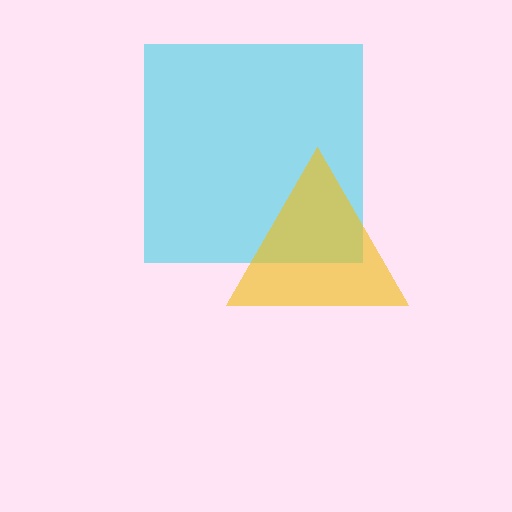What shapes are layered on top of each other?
The layered shapes are: a cyan square, a yellow triangle.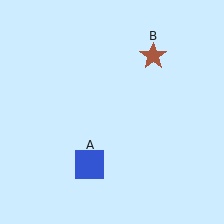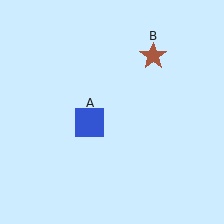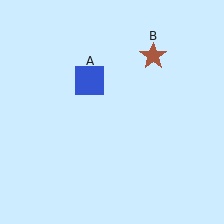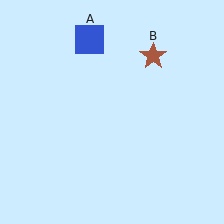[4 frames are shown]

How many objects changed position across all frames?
1 object changed position: blue square (object A).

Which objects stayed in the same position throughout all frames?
Brown star (object B) remained stationary.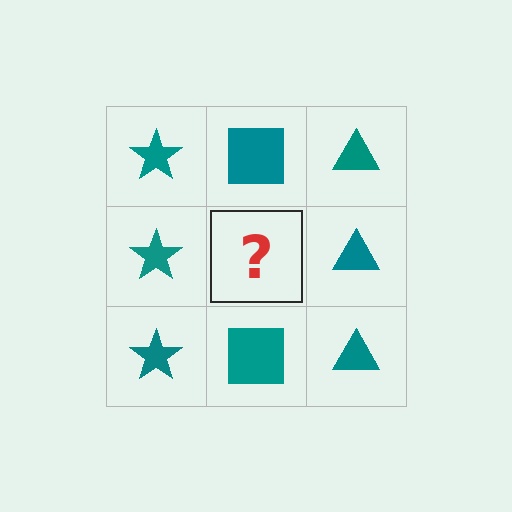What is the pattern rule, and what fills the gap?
The rule is that each column has a consistent shape. The gap should be filled with a teal square.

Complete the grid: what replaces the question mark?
The question mark should be replaced with a teal square.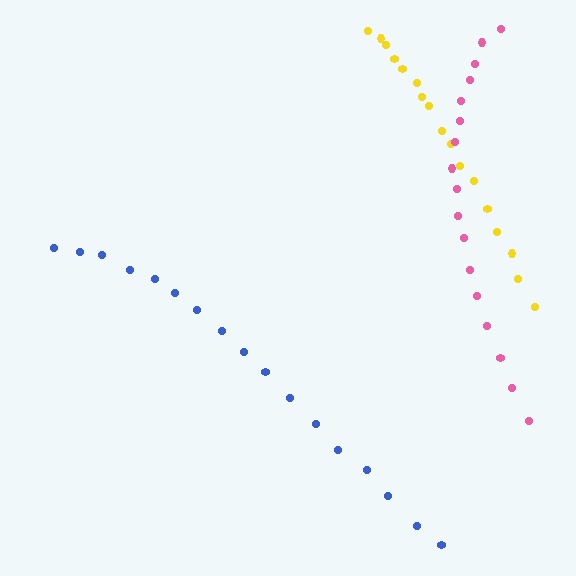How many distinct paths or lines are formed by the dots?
There are 3 distinct paths.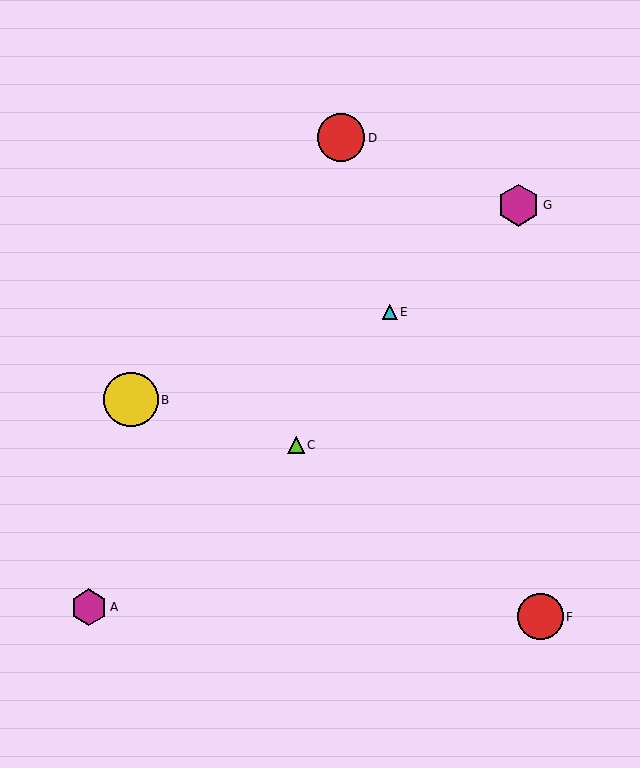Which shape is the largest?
The yellow circle (labeled B) is the largest.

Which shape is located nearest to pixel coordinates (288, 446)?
The lime triangle (labeled C) at (296, 445) is nearest to that location.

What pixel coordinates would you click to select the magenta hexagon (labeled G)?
Click at (519, 205) to select the magenta hexagon G.